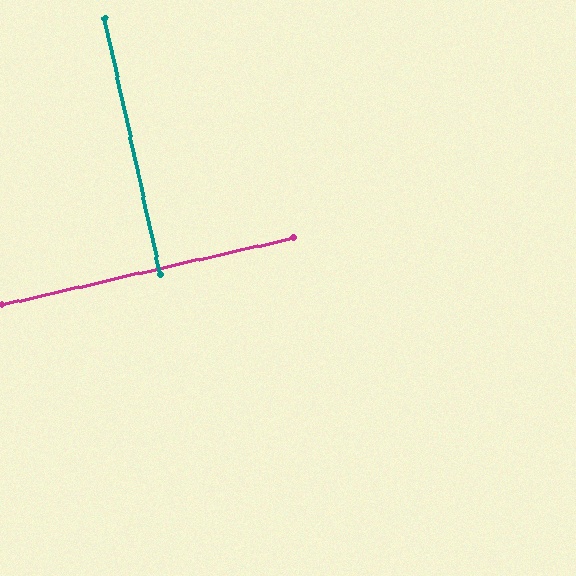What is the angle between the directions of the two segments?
Approximately 89 degrees.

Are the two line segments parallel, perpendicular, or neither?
Perpendicular — they meet at approximately 89°.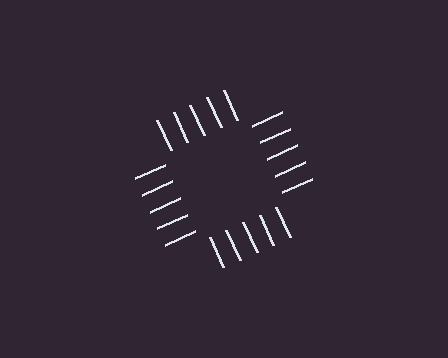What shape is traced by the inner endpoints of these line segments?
An illusory square — the line segments terminate on its edges but no continuous stroke is drawn.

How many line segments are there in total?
20 — 5 along each of the 4 edges.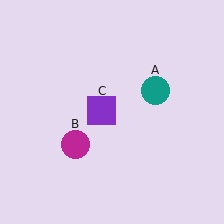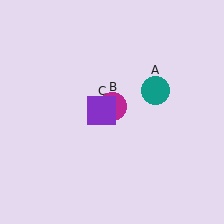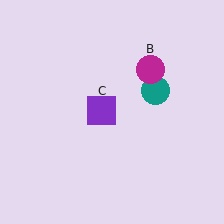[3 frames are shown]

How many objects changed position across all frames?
1 object changed position: magenta circle (object B).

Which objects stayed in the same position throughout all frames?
Teal circle (object A) and purple square (object C) remained stationary.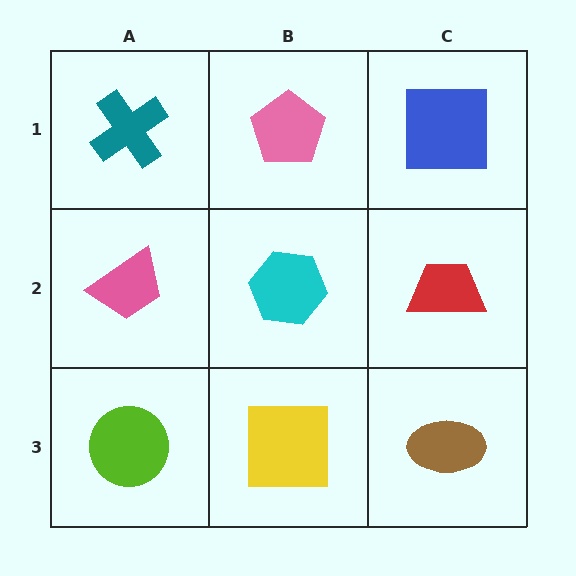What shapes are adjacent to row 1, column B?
A cyan hexagon (row 2, column B), a teal cross (row 1, column A), a blue square (row 1, column C).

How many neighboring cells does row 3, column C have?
2.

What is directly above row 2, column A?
A teal cross.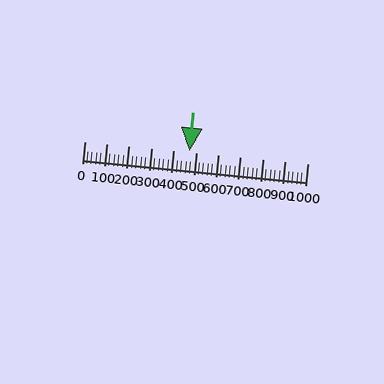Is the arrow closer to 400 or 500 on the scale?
The arrow is closer to 500.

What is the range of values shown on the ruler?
The ruler shows values from 0 to 1000.